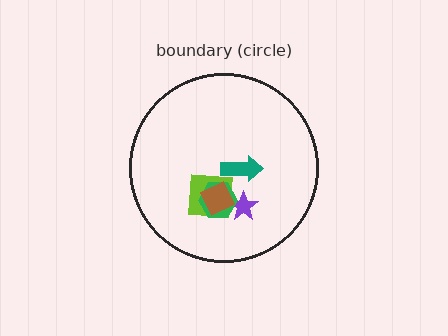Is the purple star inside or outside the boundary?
Inside.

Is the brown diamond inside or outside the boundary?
Inside.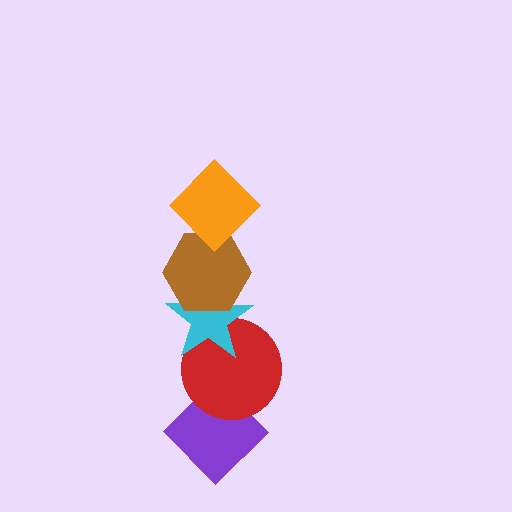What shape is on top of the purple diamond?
The red circle is on top of the purple diamond.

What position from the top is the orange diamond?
The orange diamond is 1st from the top.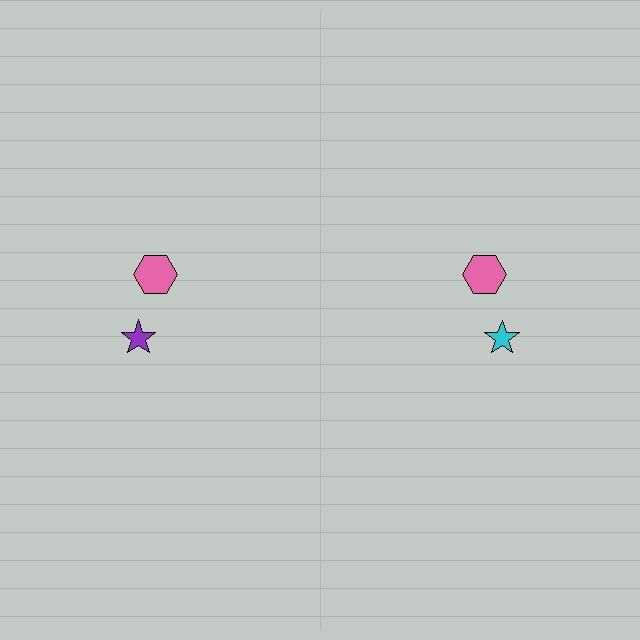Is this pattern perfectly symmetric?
No, the pattern is not perfectly symmetric. The cyan star on the right side breaks the symmetry — its mirror counterpart is purple.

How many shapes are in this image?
There are 4 shapes in this image.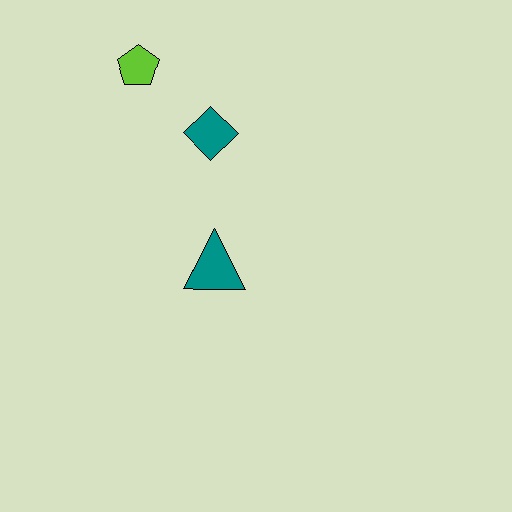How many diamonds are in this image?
There is 1 diamond.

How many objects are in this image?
There are 3 objects.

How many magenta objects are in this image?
There are no magenta objects.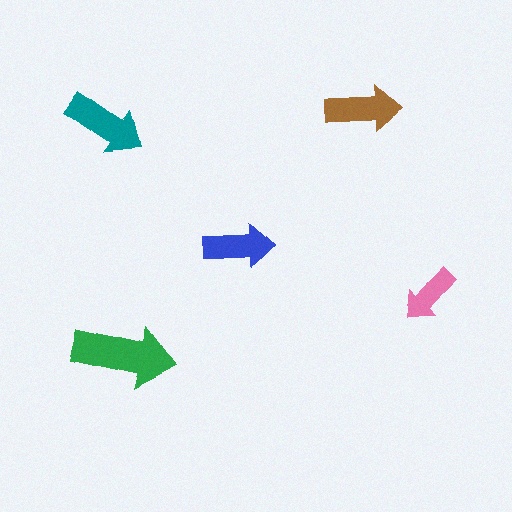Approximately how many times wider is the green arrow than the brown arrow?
About 1.5 times wider.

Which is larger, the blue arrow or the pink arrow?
The blue one.